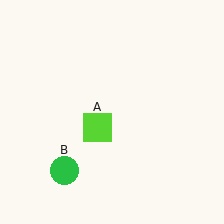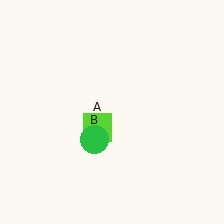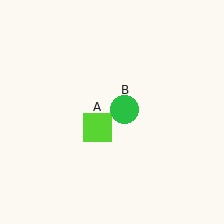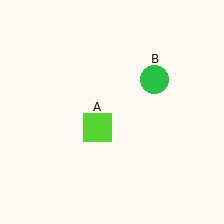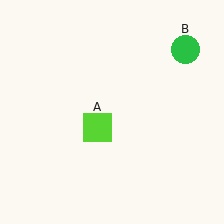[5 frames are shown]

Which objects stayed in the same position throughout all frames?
Lime square (object A) remained stationary.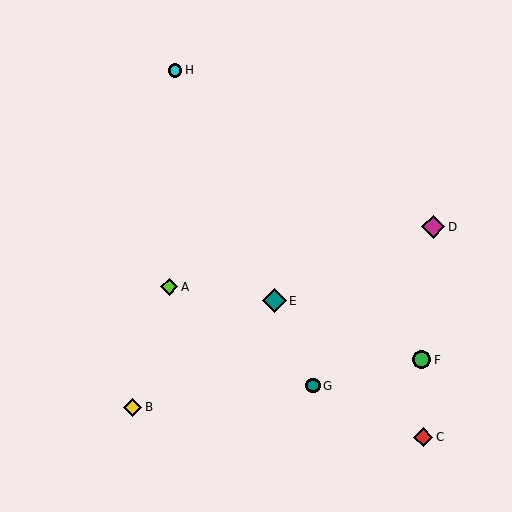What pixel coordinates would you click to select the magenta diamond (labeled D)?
Click at (433, 227) to select the magenta diamond D.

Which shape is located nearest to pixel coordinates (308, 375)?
The teal circle (labeled G) at (313, 386) is nearest to that location.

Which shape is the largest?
The teal diamond (labeled E) is the largest.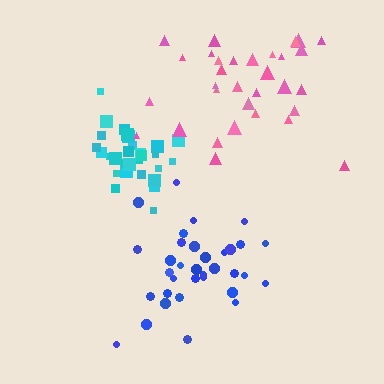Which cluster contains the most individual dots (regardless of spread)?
Blue (34).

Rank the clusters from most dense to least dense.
cyan, blue, pink.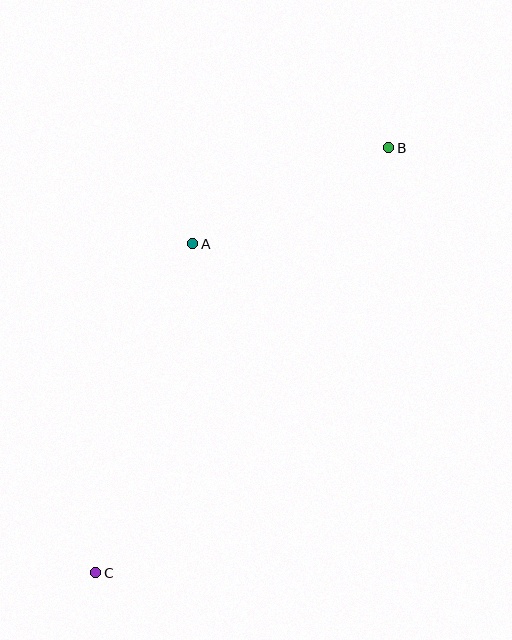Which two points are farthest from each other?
Points B and C are farthest from each other.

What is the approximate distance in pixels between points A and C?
The distance between A and C is approximately 343 pixels.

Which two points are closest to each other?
Points A and B are closest to each other.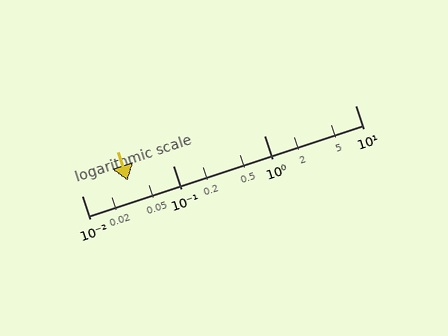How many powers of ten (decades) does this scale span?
The scale spans 3 decades, from 0.01 to 10.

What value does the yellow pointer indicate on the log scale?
The pointer indicates approximately 0.032.